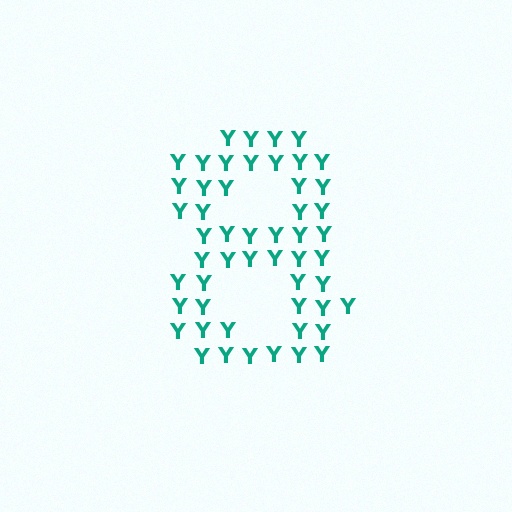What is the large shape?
The large shape is the digit 8.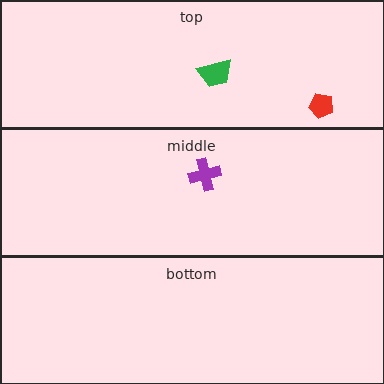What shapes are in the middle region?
The purple cross.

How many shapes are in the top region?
2.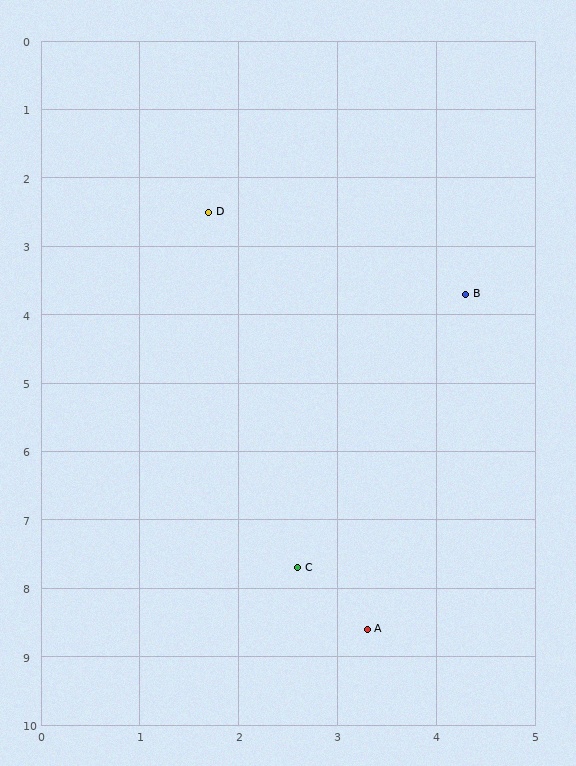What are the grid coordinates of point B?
Point B is at approximately (4.3, 3.7).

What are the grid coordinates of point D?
Point D is at approximately (1.7, 2.5).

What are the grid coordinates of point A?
Point A is at approximately (3.3, 8.6).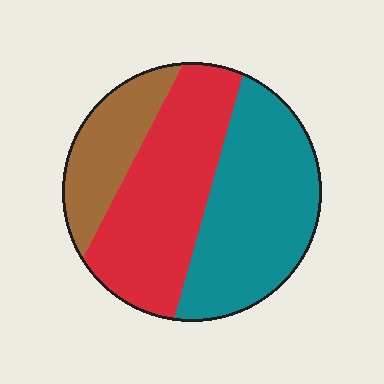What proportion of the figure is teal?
Teal takes up about two fifths (2/5) of the figure.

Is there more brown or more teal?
Teal.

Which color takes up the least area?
Brown, at roughly 20%.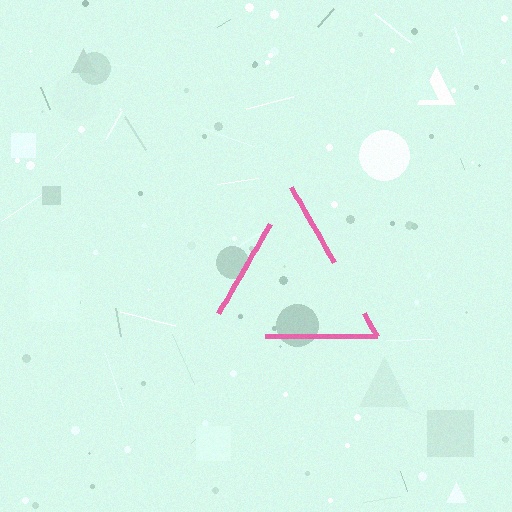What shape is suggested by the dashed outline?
The dashed outline suggests a triangle.